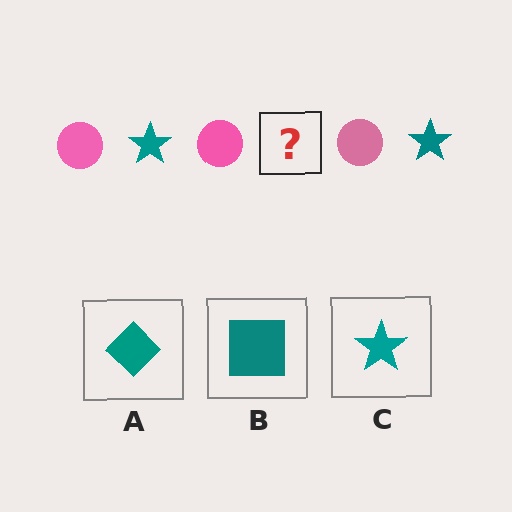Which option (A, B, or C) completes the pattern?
C.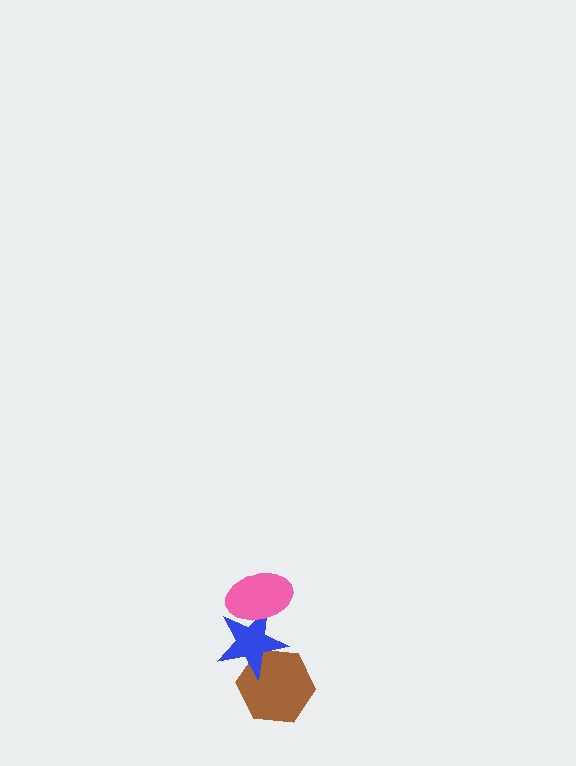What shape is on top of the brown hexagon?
The blue star is on top of the brown hexagon.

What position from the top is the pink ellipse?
The pink ellipse is 1st from the top.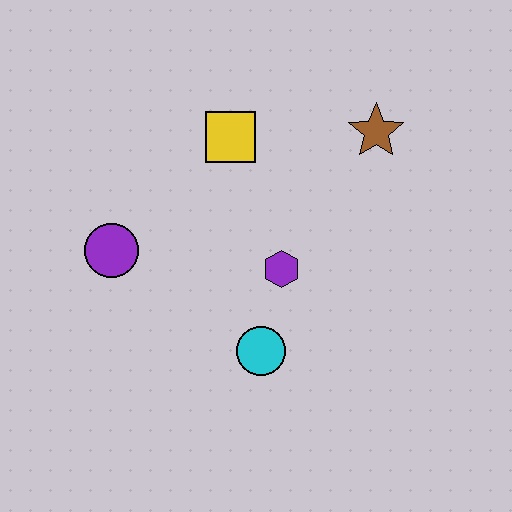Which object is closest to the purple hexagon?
The cyan circle is closest to the purple hexagon.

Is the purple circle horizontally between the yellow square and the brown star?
No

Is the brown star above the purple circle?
Yes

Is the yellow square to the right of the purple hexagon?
No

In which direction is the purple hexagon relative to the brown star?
The purple hexagon is below the brown star.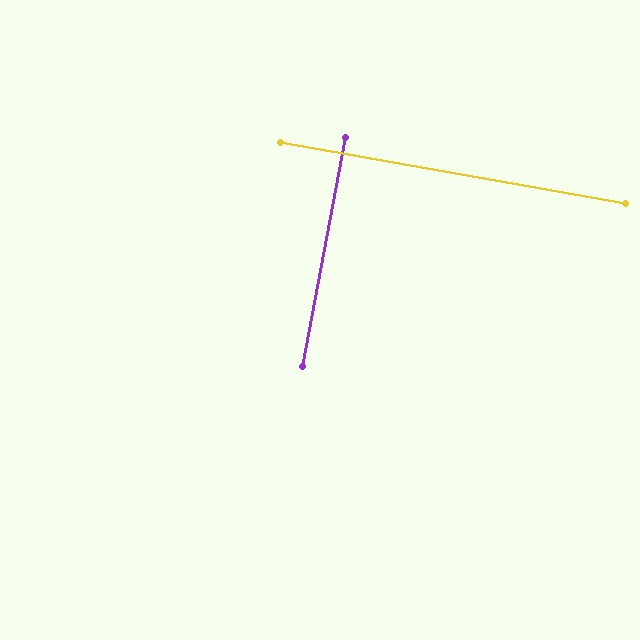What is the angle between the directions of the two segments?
Approximately 89 degrees.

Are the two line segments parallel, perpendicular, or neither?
Perpendicular — they meet at approximately 89°.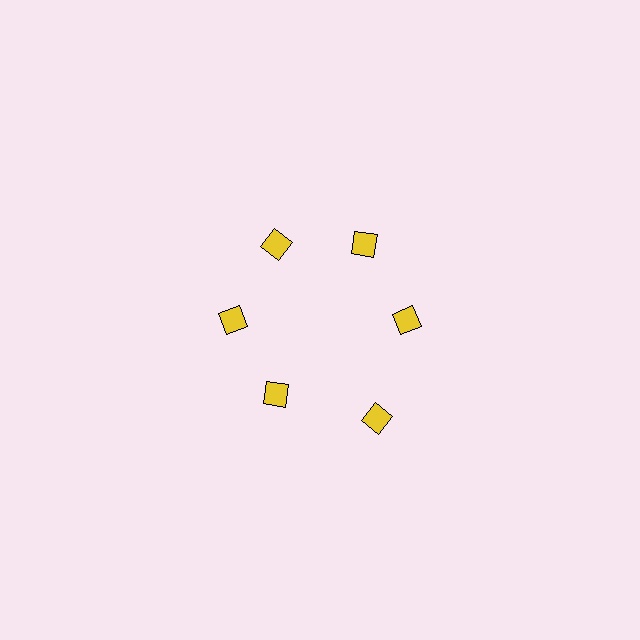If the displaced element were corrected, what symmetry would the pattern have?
It would have 6-fold rotational symmetry — the pattern would map onto itself every 60 degrees.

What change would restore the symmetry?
The symmetry would be restored by moving it inward, back onto the ring so that all 6 diamonds sit at equal angles and equal distance from the center.